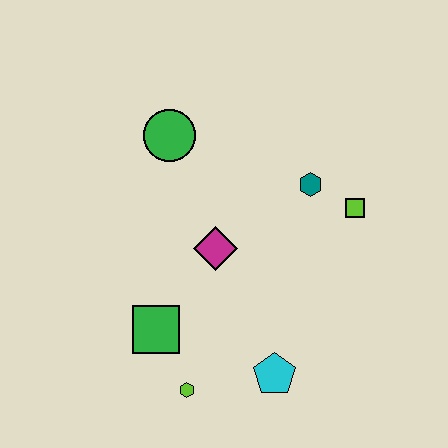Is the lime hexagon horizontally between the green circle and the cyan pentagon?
Yes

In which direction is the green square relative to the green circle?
The green square is below the green circle.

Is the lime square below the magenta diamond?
No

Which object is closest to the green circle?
The magenta diamond is closest to the green circle.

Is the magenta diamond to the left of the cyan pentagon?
Yes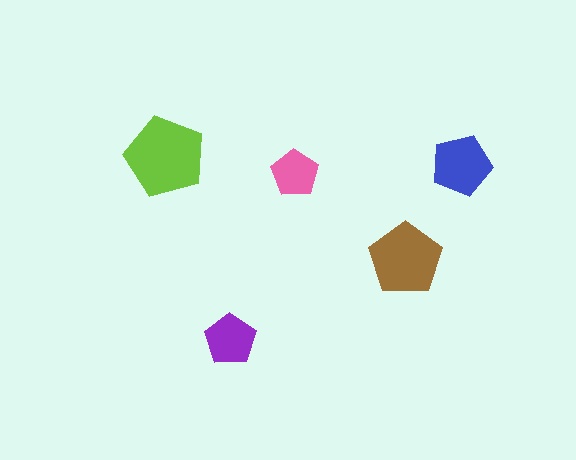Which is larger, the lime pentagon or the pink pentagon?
The lime one.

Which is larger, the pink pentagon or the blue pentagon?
The blue one.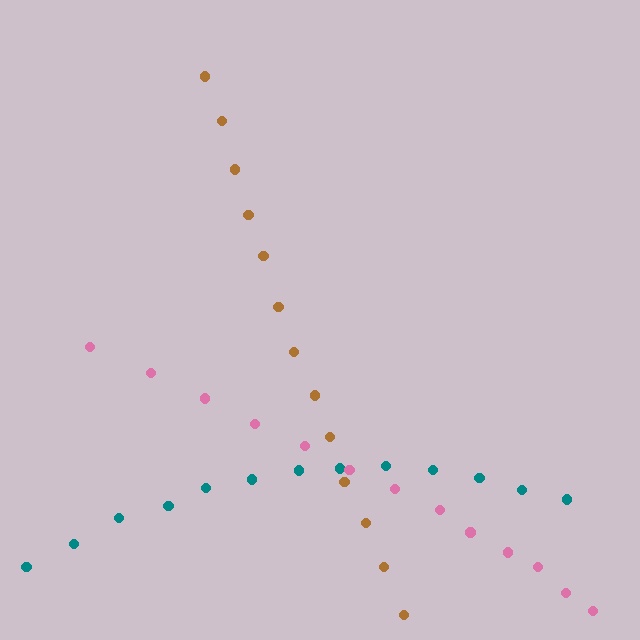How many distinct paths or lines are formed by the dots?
There are 3 distinct paths.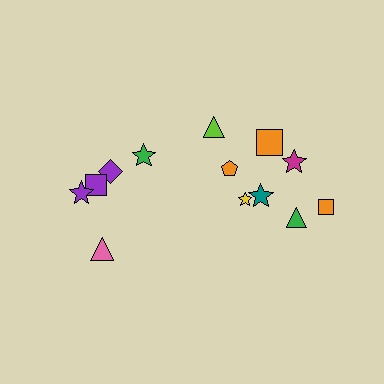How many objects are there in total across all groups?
There are 13 objects.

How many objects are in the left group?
There are 5 objects.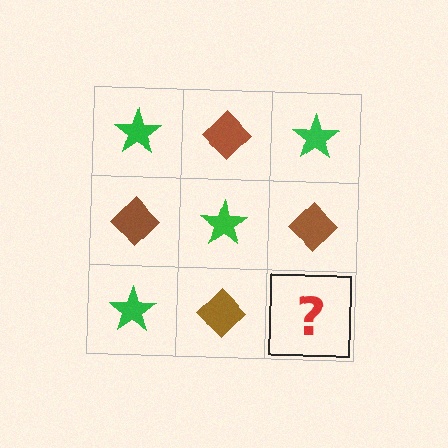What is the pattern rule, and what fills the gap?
The rule is that it alternates green star and brown diamond in a checkerboard pattern. The gap should be filled with a green star.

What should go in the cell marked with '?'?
The missing cell should contain a green star.